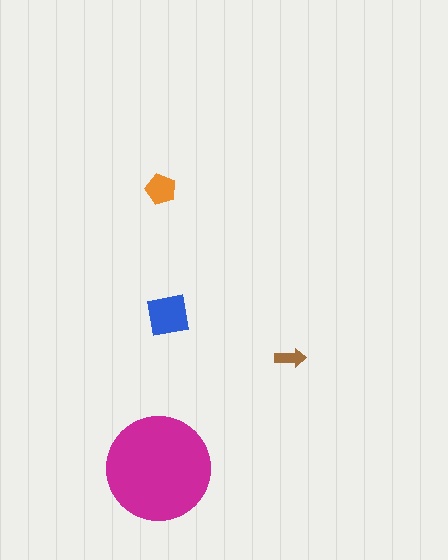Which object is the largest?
The magenta circle.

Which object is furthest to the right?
The brown arrow is rightmost.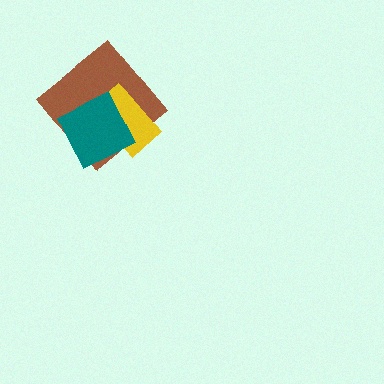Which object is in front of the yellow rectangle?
The teal diamond is in front of the yellow rectangle.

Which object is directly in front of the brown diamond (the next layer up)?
The yellow rectangle is directly in front of the brown diamond.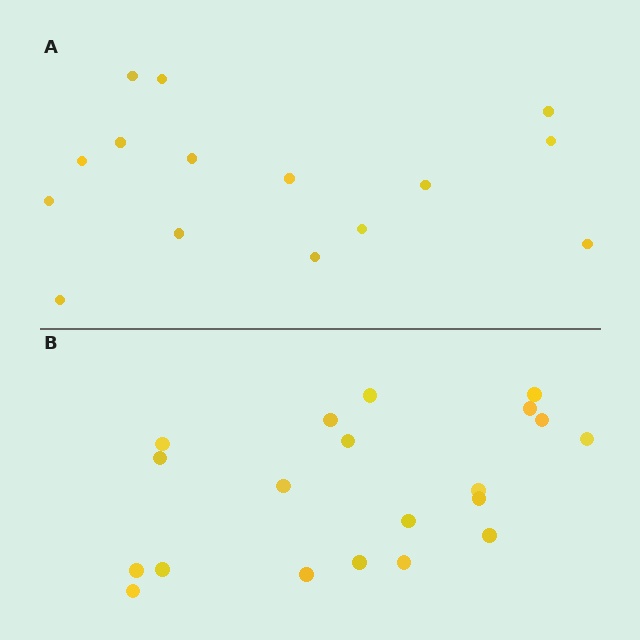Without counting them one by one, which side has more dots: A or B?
Region B (the bottom region) has more dots.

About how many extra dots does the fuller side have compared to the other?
Region B has about 5 more dots than region A.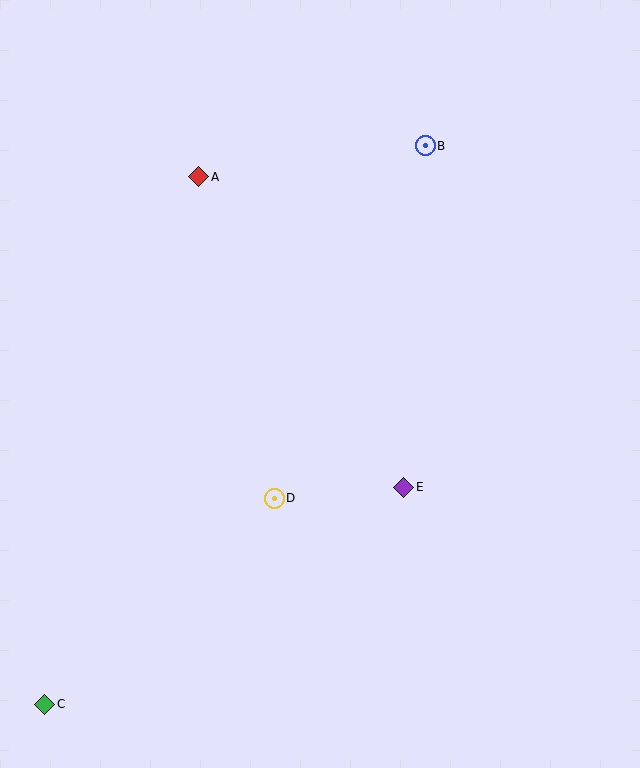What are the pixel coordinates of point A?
Point A is at (199, 177).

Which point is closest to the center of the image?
Point D at (274, 498) is closest to the center.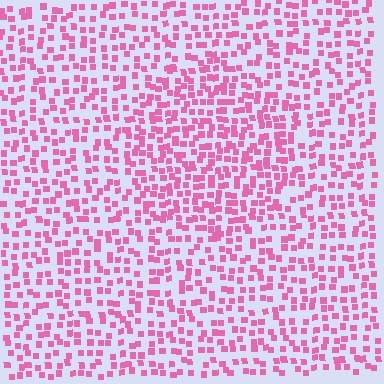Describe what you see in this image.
The image contains small pink elements arranged at two different densities. A circle-shaped region is visible where the elements are more densely packed than the surrounding area.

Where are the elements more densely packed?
The elements are more densely packed inside the circle boundary.